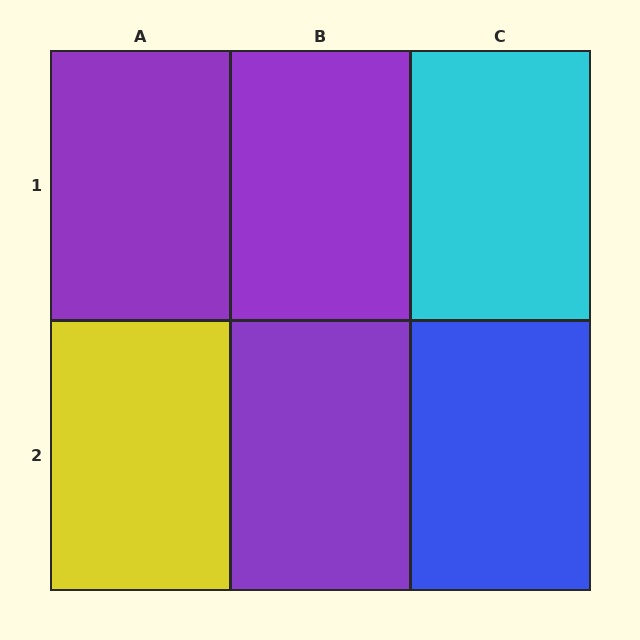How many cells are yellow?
1 cell is yellow.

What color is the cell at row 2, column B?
Purple.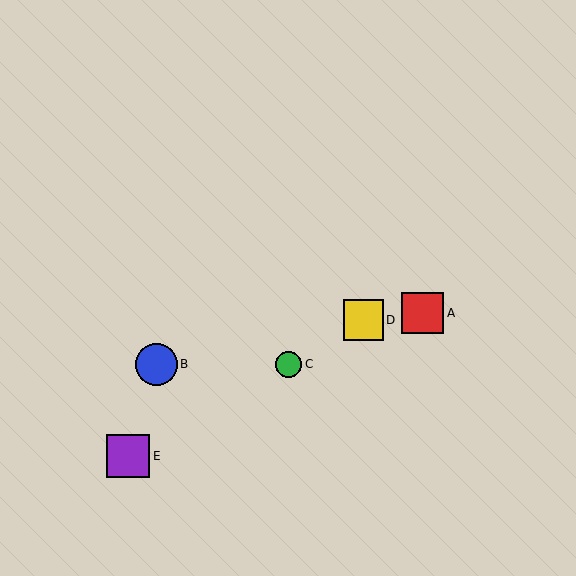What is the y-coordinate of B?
Object B is at y≈364.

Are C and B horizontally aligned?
Yes, both are at y≈364.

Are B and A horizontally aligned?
No, B is at y≈364 and A is at y≈313.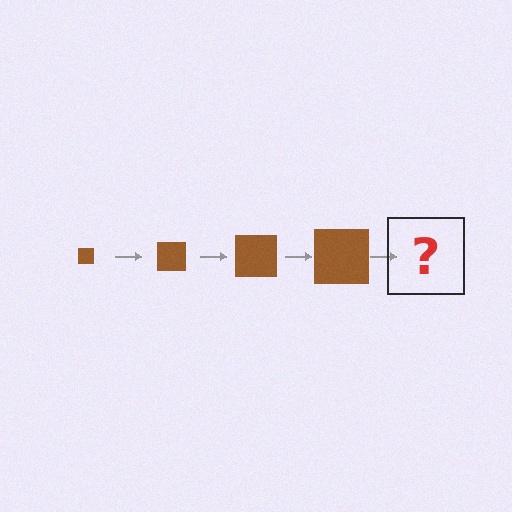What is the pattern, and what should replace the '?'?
The pattern is that the square gets progressively larger each step. The '?' should be a brown square, larger than the previous one.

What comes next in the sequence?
The next element should be a brown square, larger than the previous one.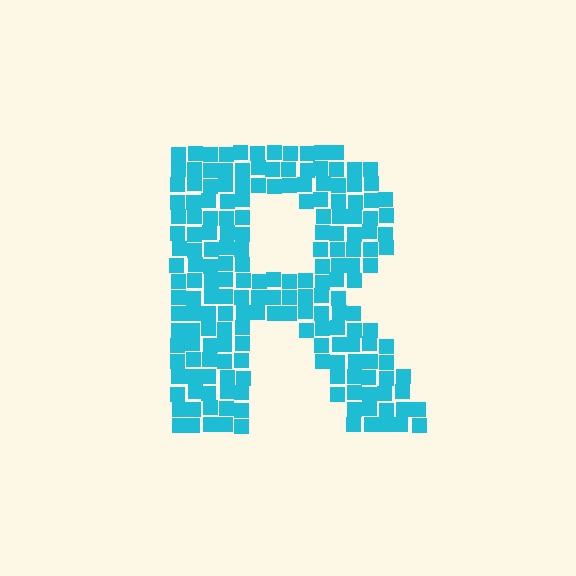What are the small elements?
The small elements are squares.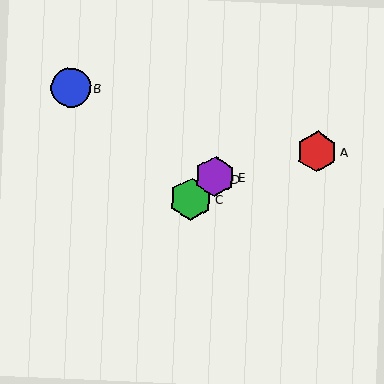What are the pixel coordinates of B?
Object B is at (71, 87).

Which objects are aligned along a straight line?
Objects C, D, E are aligned along a straight line.